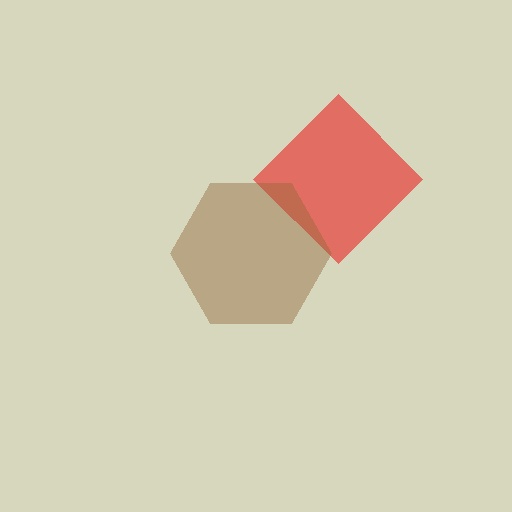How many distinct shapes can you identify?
There are 2 distinct shapes: a red diamond, a brown hexagon.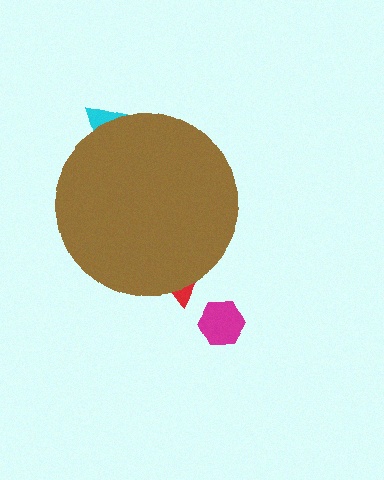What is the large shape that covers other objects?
A brown circle.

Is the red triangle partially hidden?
Yes, the red triangle is partially hidden behind the brown circle.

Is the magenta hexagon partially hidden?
No, the magenta hexagon is fully visible.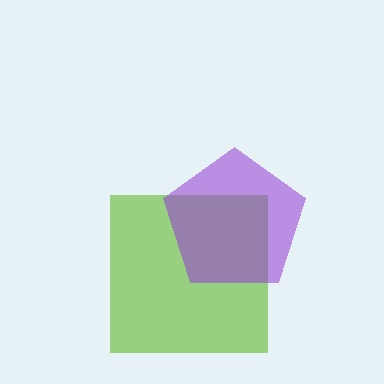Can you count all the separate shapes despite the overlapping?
Yes, there are 2 separate shapes.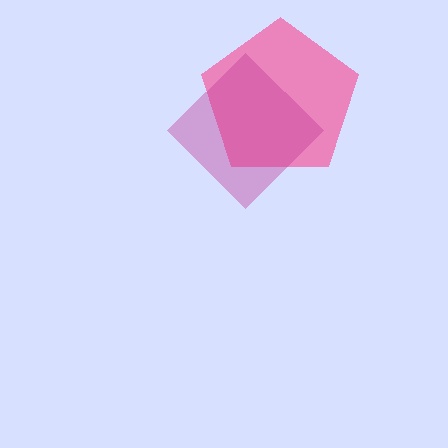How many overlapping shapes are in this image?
There are 2 overlapping shapes in the image.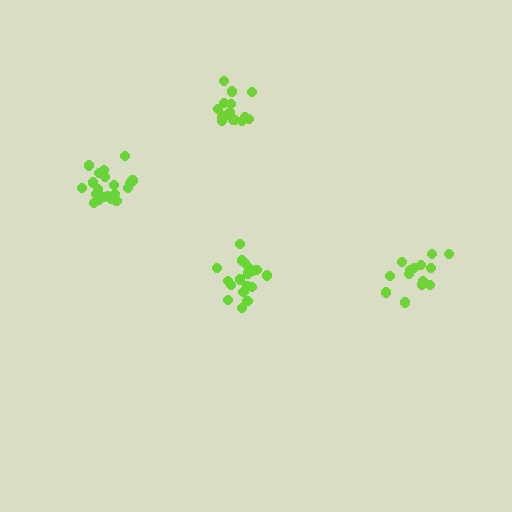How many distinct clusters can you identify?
There are 4 distinct clusters.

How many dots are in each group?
Group 1: 14 dots, Group 2: 20 dots, Group 3: 16 dots, Group 4: 19 dots (69 total).